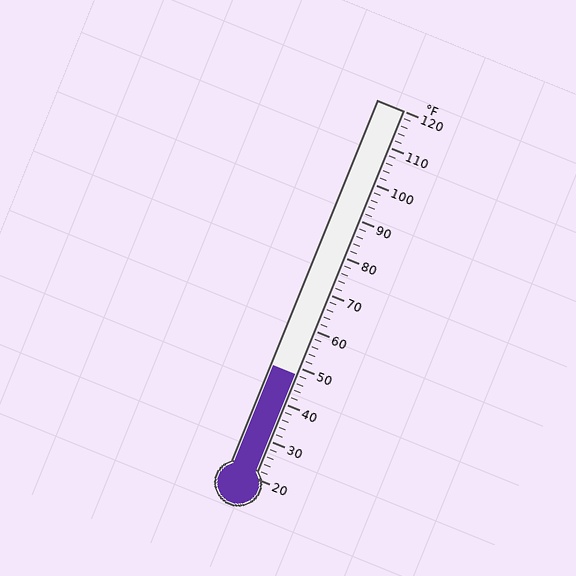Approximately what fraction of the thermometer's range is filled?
The thermometer is filled to approximately 30% of its range.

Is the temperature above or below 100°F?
The temperature is below 100°F.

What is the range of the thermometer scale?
The thermometer scale ranges from 20°F to 120°F.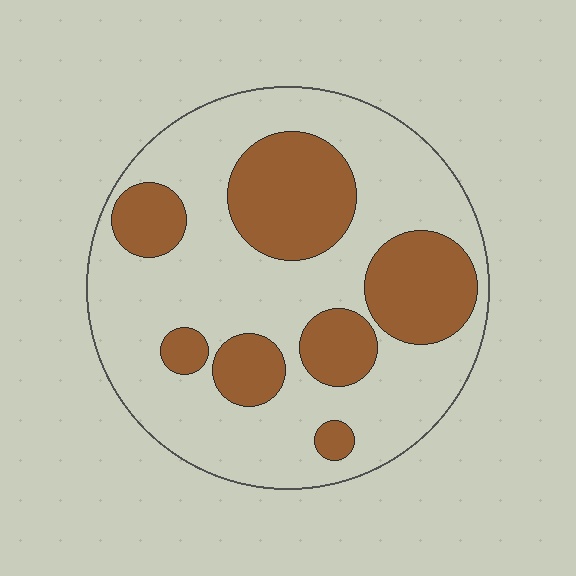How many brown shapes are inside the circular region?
7.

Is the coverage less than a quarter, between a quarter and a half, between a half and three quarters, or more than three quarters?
Between a quarter and a half.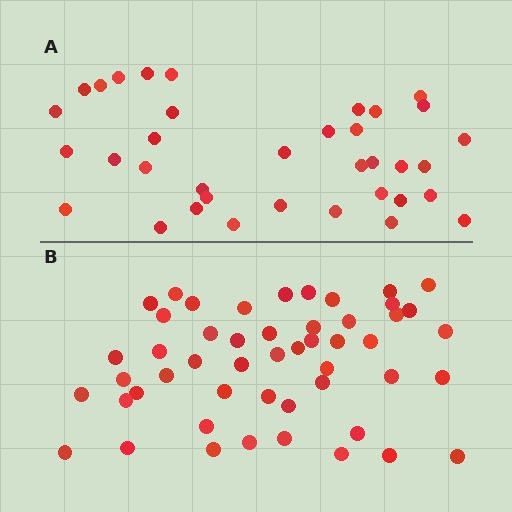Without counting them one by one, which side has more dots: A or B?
Region B (the bottom region) has more dots.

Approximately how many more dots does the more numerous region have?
Region B has approximately 15 more dots than region A.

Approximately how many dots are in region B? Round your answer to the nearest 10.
About 50 dots.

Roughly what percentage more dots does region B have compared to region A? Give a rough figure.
About 40% more.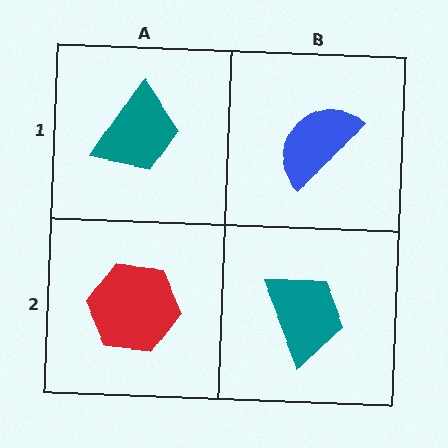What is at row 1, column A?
A teal trapezoid.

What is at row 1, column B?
A blue semicircle.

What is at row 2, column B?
A teal trapezoid.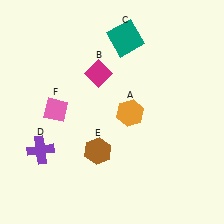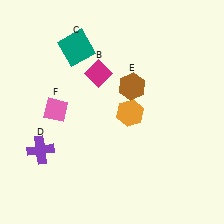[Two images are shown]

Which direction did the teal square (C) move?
The teal square (C) moved left.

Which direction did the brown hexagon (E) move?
The brown hexagon (E) moved up.